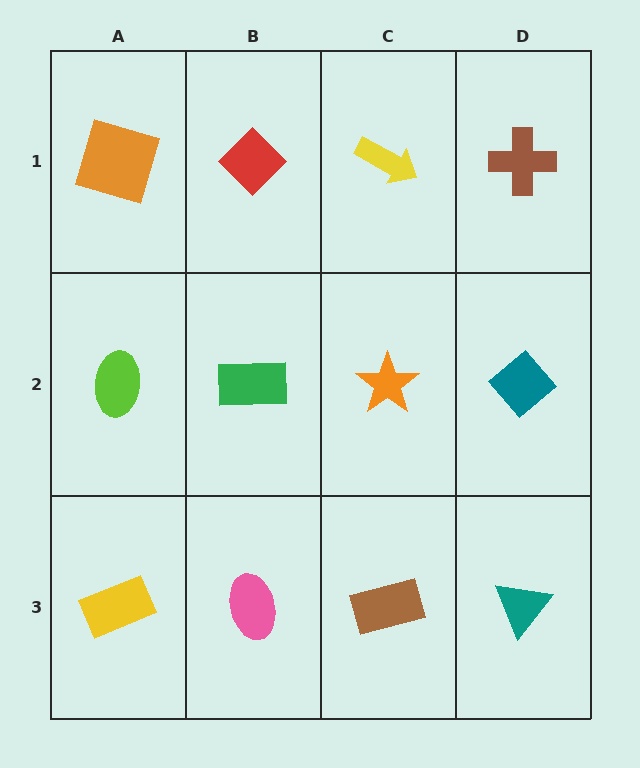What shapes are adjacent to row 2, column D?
A brown cross (row 1, column D), a teal triangle (row 3, column D), an orange star (row 2, column C).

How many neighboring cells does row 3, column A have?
2.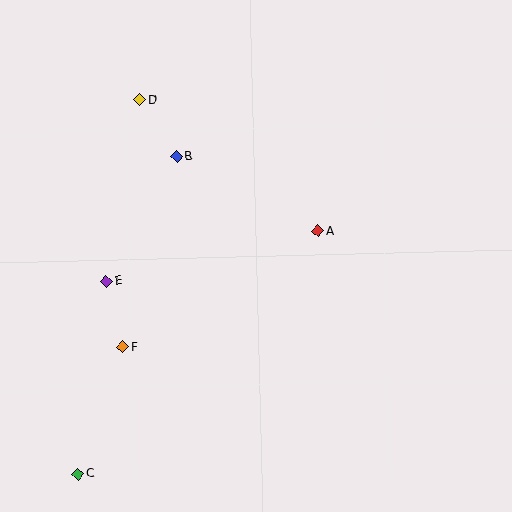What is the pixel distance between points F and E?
The distance between F and E is 68 pixels.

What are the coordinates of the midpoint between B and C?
The midpoint between B and C is at (127, 315).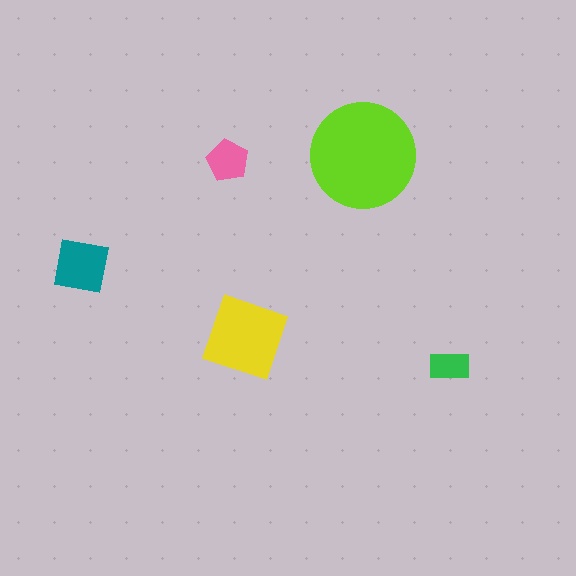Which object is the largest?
The lime circle.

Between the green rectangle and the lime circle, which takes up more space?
The lime circle.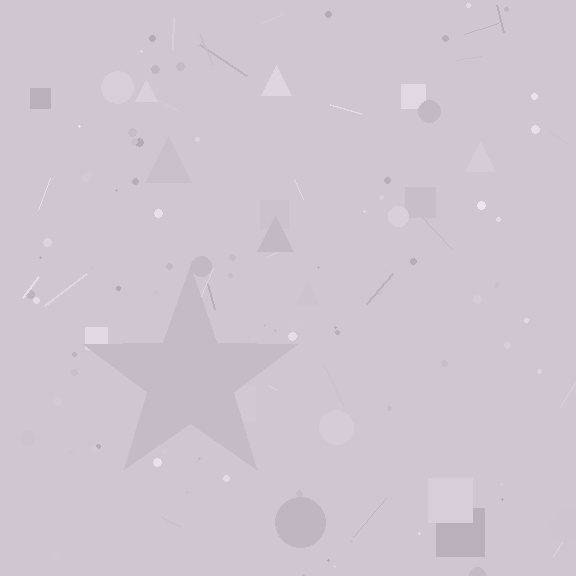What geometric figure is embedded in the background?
A star is embedded in the background.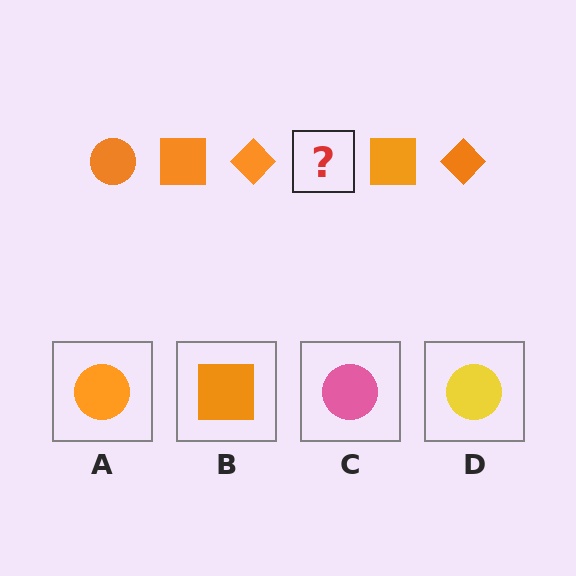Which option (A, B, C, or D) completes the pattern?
A.